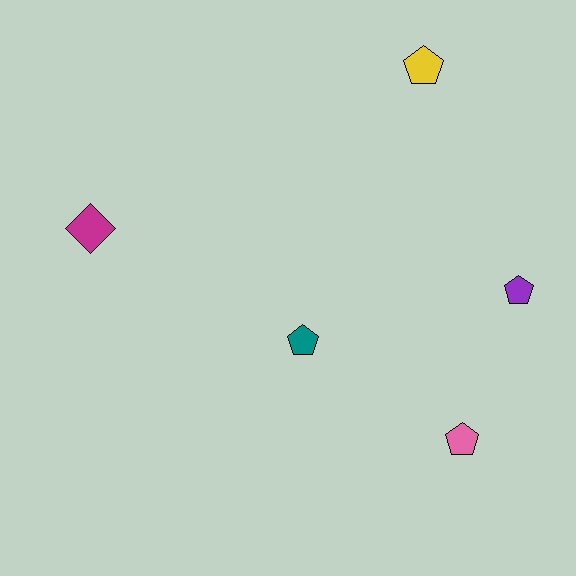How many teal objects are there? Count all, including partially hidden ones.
There is 1 teal object.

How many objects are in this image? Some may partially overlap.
There are 5 objects.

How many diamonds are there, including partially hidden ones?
There is 1 diamond.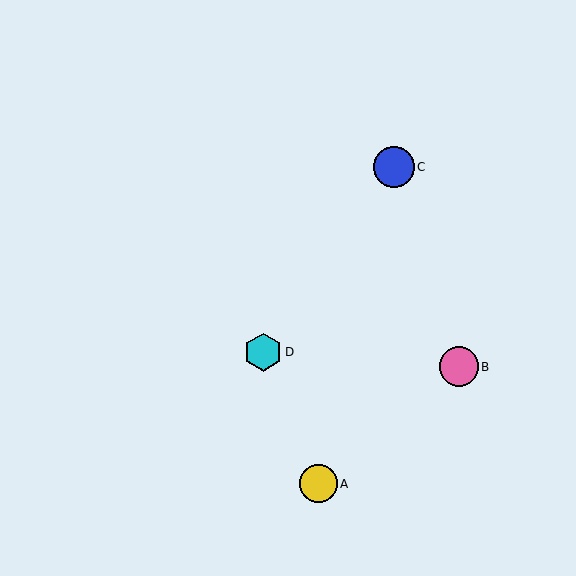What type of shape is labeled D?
Shape D is a cyan hexagon.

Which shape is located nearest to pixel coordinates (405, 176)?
The blue circle (labeled C) at (394, 167) is nearest to that location.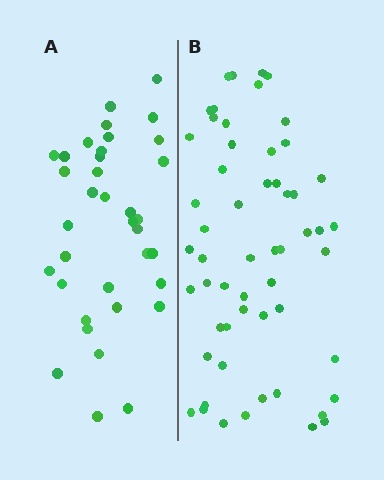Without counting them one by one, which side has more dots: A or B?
Region B (the right region) has more dots.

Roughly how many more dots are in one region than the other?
Region B has approximately 20 more dots than region A.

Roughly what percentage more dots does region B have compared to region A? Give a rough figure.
About 55% more.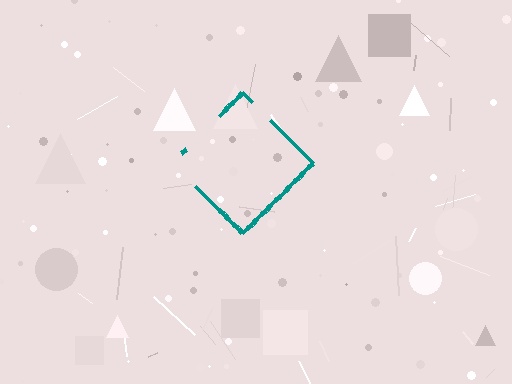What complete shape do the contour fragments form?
The contour fragments form a diamond.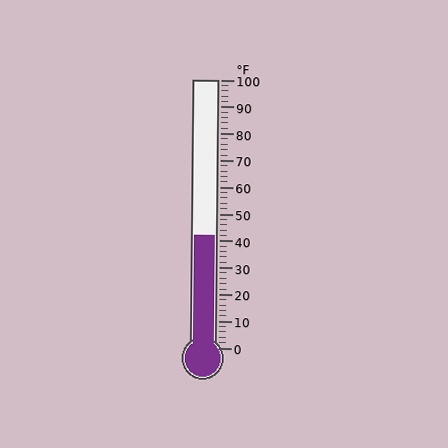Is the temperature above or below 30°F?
The temperature is above 30°F.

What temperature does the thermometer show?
The thermometer shows approximately 42°F.